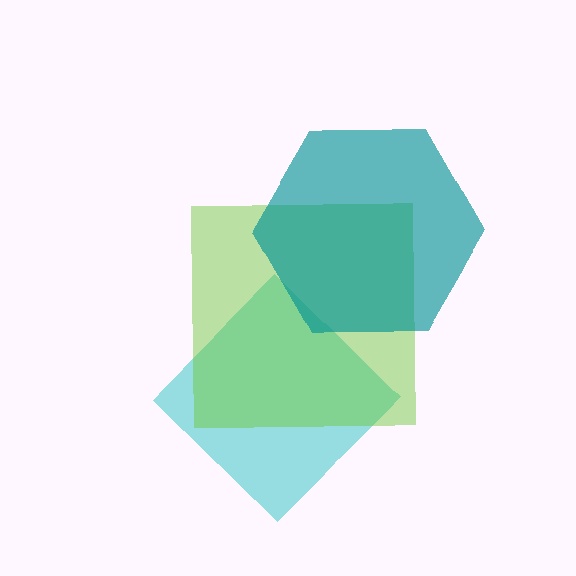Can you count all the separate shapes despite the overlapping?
Yes, there are 3 separate shapes.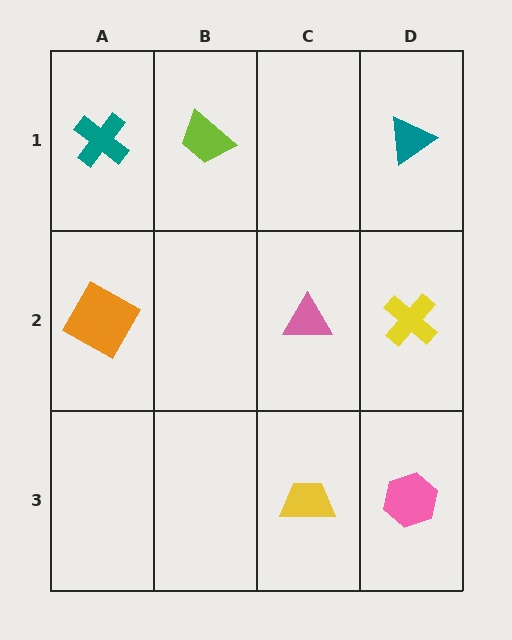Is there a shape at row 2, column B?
No, that cell is empty.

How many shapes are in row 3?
2 shapes.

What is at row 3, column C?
A yellow trapezoid.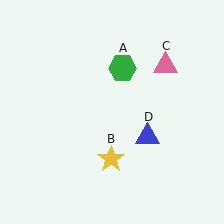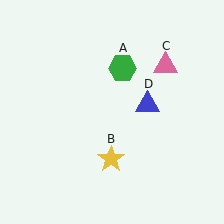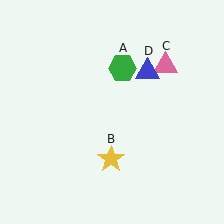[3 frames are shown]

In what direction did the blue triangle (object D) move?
The blue triangle (object D) moved up.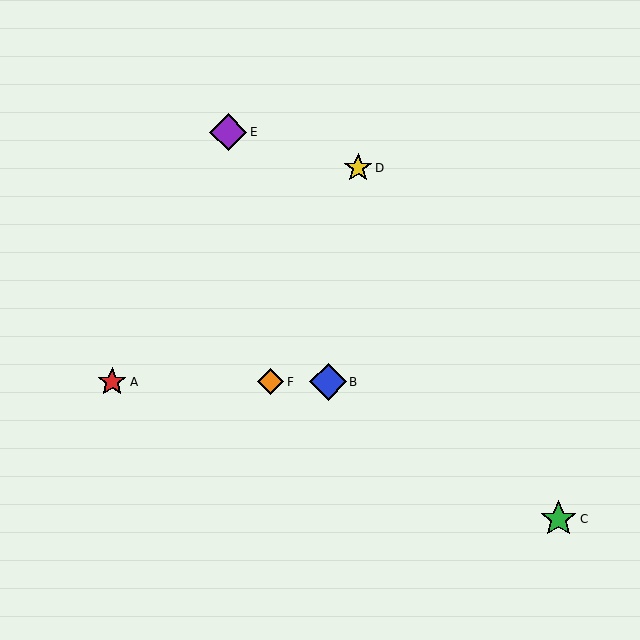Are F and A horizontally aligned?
Yes, both are at y≈382.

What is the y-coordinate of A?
Object A is at y≈382.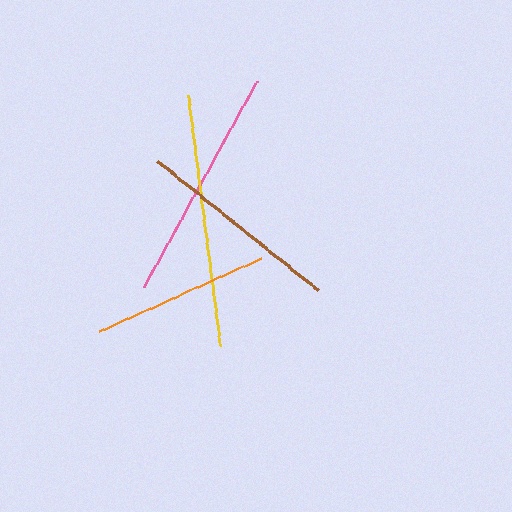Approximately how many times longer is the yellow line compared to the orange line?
The yellow line is approximately 1.4 times the length of the orange line.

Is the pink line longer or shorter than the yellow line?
The yellow line is longer than the pink line.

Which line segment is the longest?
The yellow line is the longest at approximately 253 pixels.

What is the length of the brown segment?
The brown segment is approximately 206 pixels long.